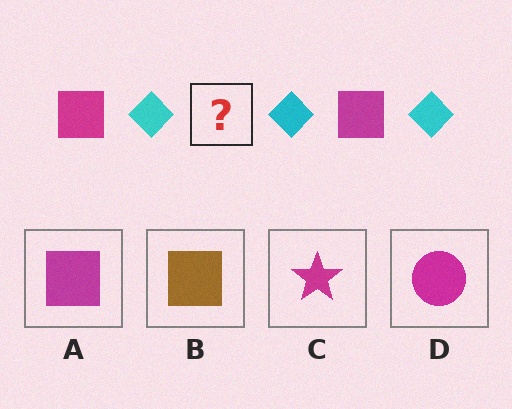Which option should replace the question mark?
Option A.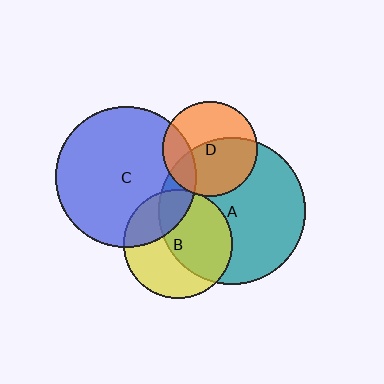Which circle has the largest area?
Circle A (teal).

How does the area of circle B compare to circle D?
Approximately 1.3 times.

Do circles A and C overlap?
Yes.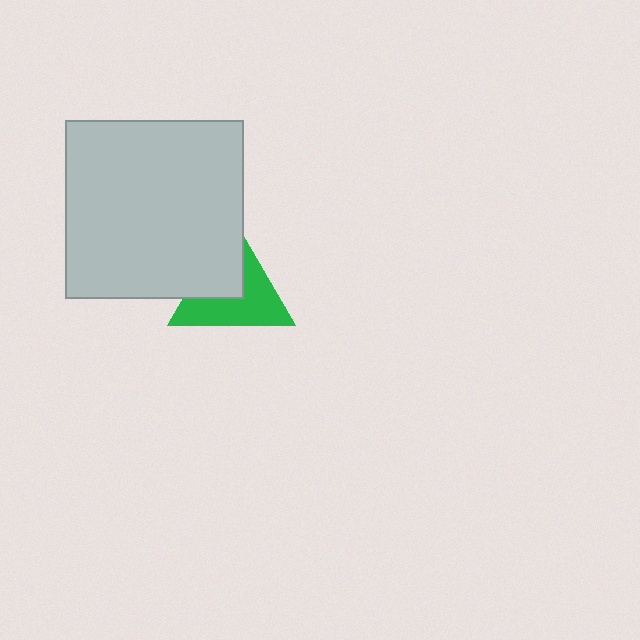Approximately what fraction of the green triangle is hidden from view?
Roughly 42% of the green triangle is hidden behind the light gray square.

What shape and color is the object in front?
The object in front is a light gray square.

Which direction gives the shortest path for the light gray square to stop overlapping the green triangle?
Moving toward the upper-left gives the shortest separation.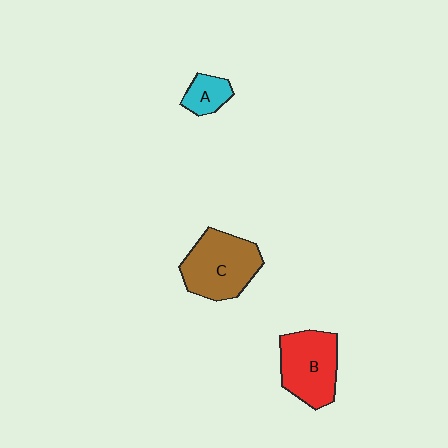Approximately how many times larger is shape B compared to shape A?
Approximately 2.5 times.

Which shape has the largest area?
Shape C (brown).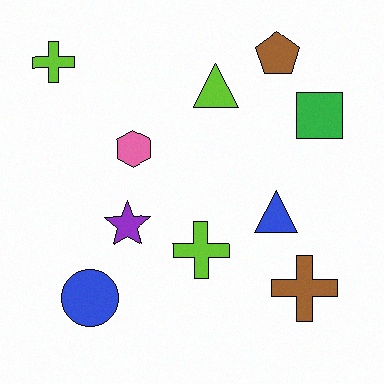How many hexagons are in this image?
There is 1 hexagon.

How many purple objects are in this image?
There is 1 purple object.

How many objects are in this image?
There are 10 objects.